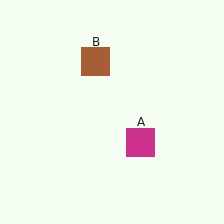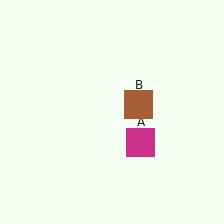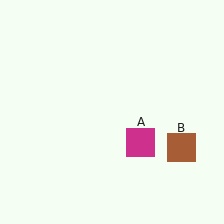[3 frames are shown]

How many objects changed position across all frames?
1 object changed position: brown square (object B).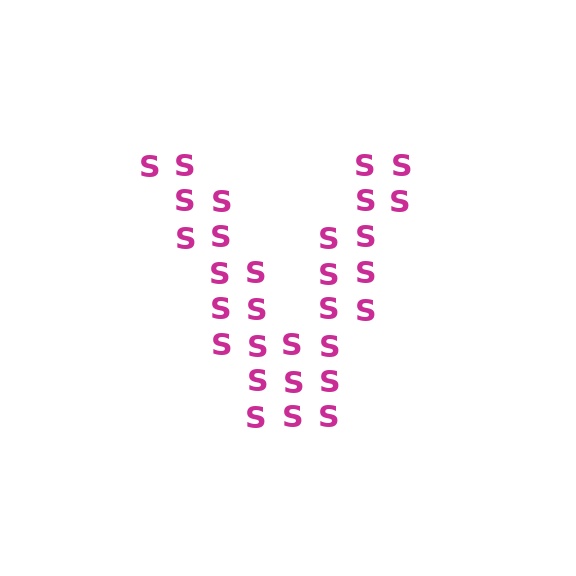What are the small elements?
The small elements are letter S's.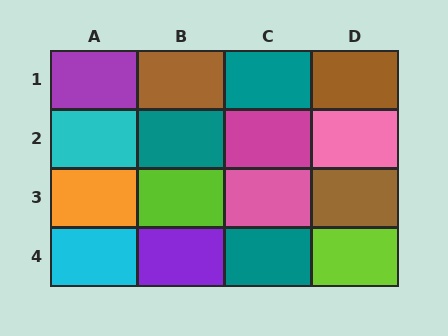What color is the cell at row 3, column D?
Brown.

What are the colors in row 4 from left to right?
Cyan, purple, teal, lime.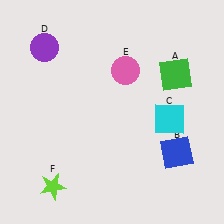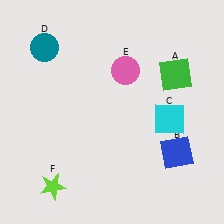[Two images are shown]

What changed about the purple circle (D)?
In Image 1, D is purple. In Image 2, it changed to teal.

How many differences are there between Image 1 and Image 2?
There is 1 difference between the two images.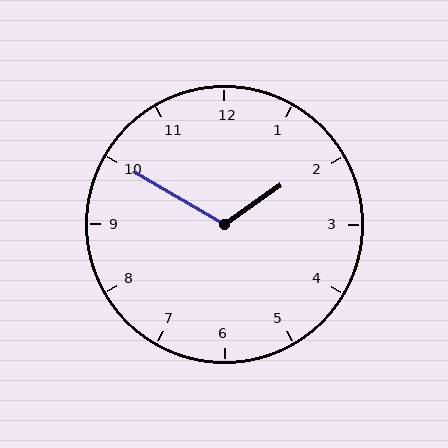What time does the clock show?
1:50.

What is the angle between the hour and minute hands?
Approximately 115 degrees.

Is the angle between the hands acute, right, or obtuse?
It is obtuse.